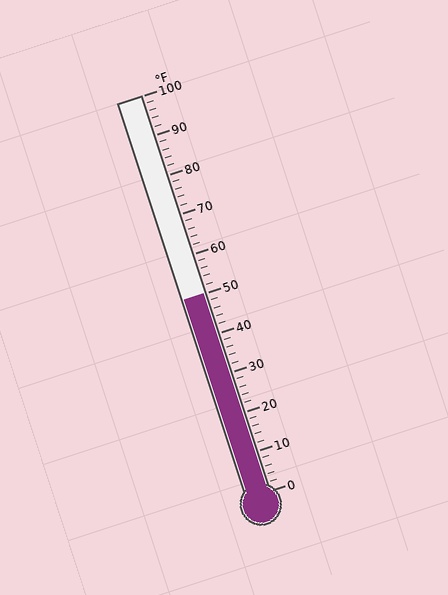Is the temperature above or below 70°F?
The temperature is below 70°F.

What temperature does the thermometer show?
The thermometer shows approximately 50°F.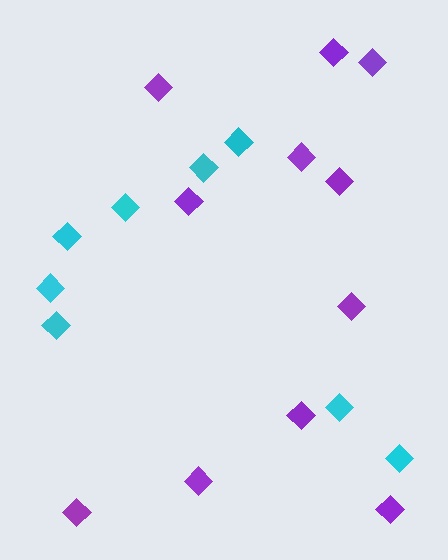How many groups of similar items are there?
There are 2 groups: one group of purple diamonds (11) and one group of cyan diamonds (8).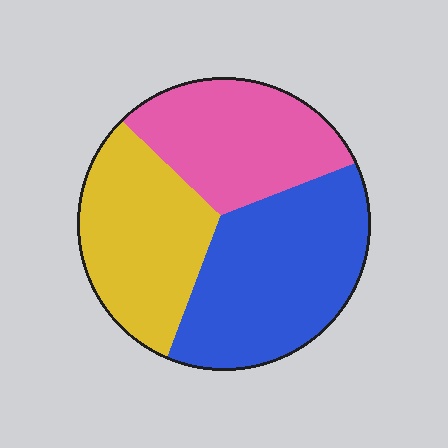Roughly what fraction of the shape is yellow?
Yellow covers around 30% of the shape.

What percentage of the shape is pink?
Pink takes up between a quarter and a half of the shape.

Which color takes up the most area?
Blue, at roughly 40%.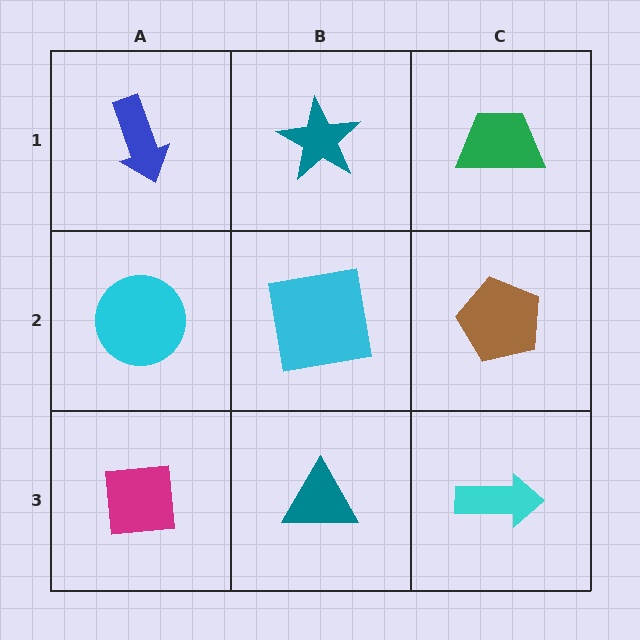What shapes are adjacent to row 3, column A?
A cyan circle (row 2, column A), a teal triangle (row 3, column B).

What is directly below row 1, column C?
A brown pentagon.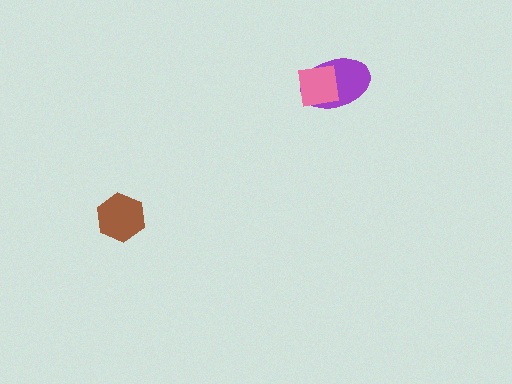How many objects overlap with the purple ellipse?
1 object overlaps with the purple ellipse.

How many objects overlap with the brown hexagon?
0 objects overlap with the brown hexagon.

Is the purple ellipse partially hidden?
Yes, it is partially covered by another shape.